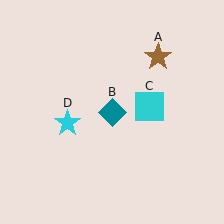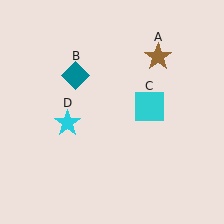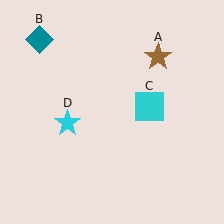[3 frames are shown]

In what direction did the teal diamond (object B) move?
The teal diamond (object B) moved up and to the left.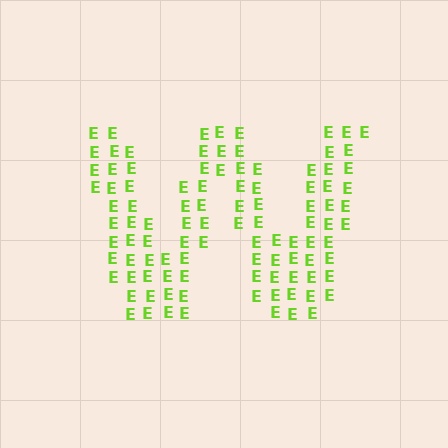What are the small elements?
The small elements are letter E's.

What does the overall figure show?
The overall figure shows the letter W.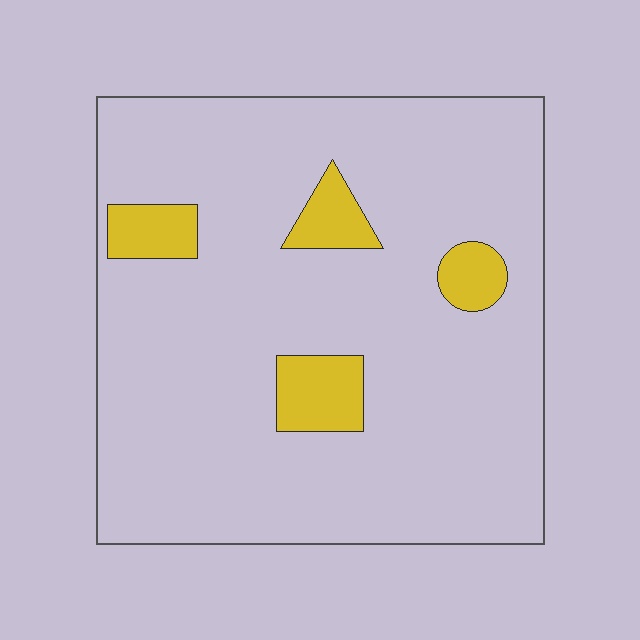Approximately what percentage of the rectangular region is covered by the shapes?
Approximately 10%.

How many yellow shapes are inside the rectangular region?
4.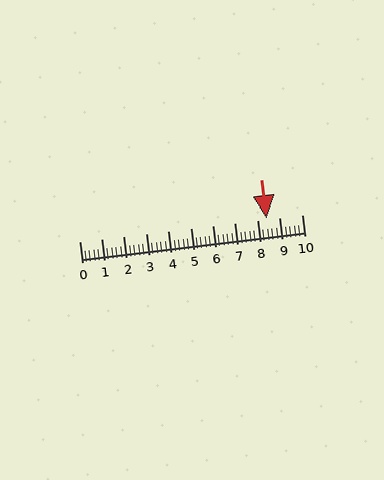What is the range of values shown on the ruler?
The ruler shows values from 0 to 10.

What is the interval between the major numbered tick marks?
The major tick marks are spaced 1 units apart.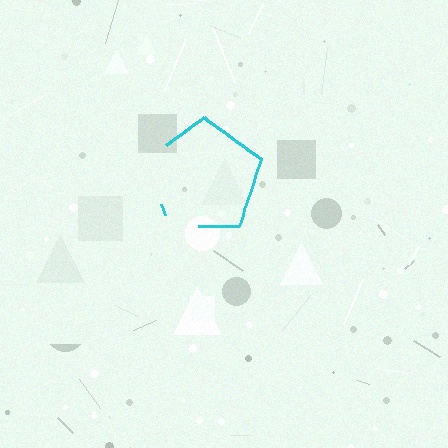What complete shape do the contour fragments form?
The contour fragments form a pentagon.